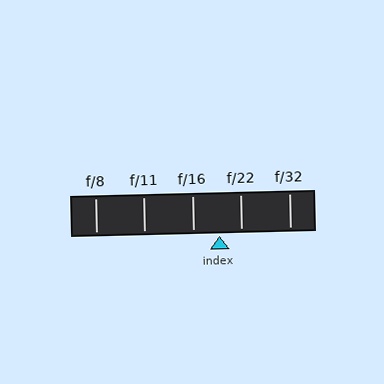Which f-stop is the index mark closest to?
The index mark is closest to f/22.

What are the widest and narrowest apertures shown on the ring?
The widest aperture shown is f/8 and the narrowest is f/32.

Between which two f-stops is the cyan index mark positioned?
The index mark is between f/16 and f/22.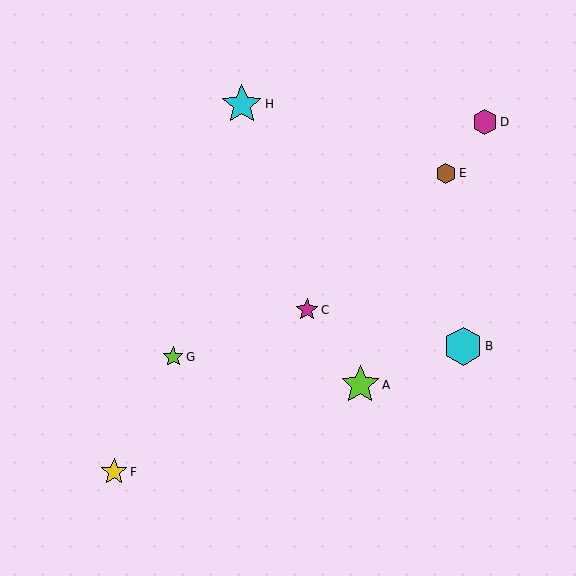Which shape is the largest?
The cyan star (labeled H) is the largest.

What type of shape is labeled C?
Shape C is a magenta star.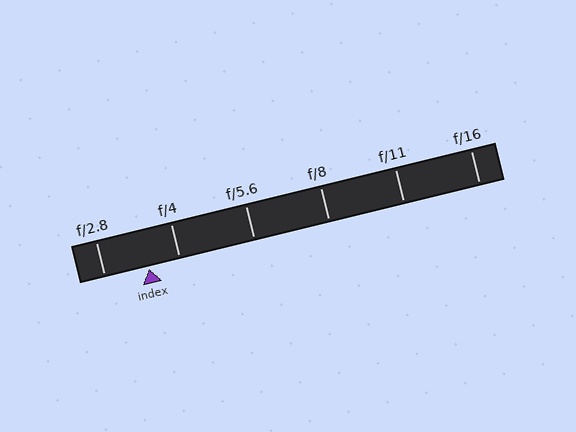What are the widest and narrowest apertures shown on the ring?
The widest aperture shown is f/2.8 and the narrowest is f/16.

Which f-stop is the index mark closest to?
The index mark is closest to f/4.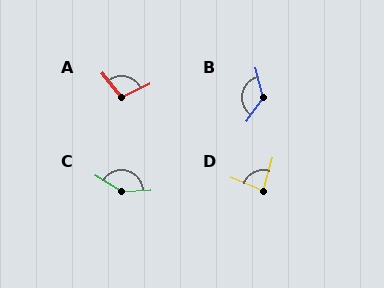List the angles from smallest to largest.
D (84°), A (102°), B (130°), C (146°).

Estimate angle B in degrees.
Approximately 130 degrees.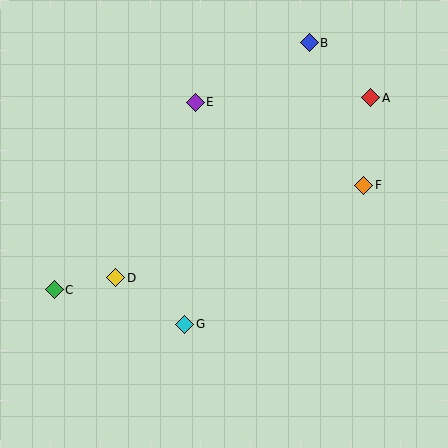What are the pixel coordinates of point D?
Point D is at (116, 278).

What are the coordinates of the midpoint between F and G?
The midpoint between F and G is at (274, 255).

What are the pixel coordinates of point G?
Point G is at (185, 324).